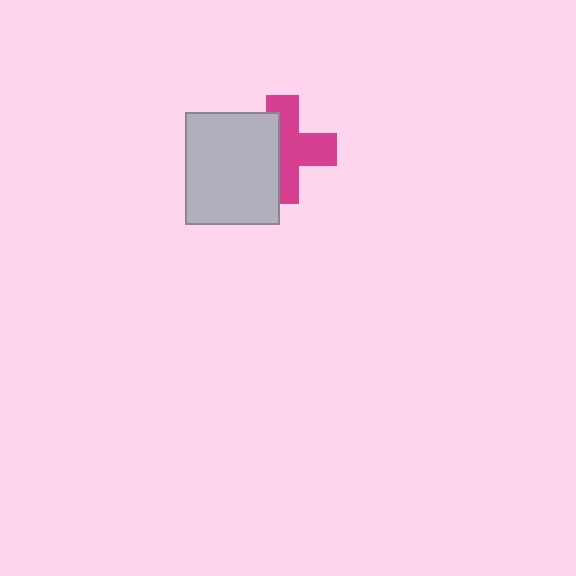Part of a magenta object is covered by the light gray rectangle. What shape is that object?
It is a cross.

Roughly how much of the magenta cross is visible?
About half of it is visible (roughly 59%).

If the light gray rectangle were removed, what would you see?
You would see the complete magenta cross.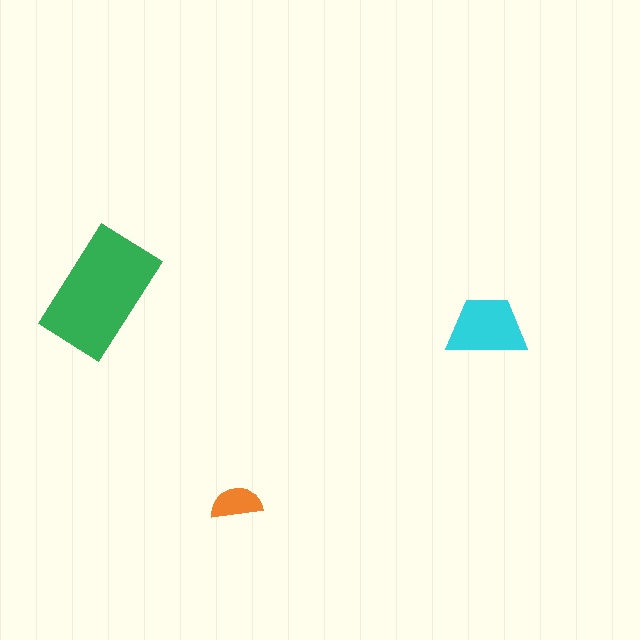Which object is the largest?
The green rectangle.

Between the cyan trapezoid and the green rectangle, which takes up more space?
The green rectangle.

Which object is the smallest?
The orange semicircle.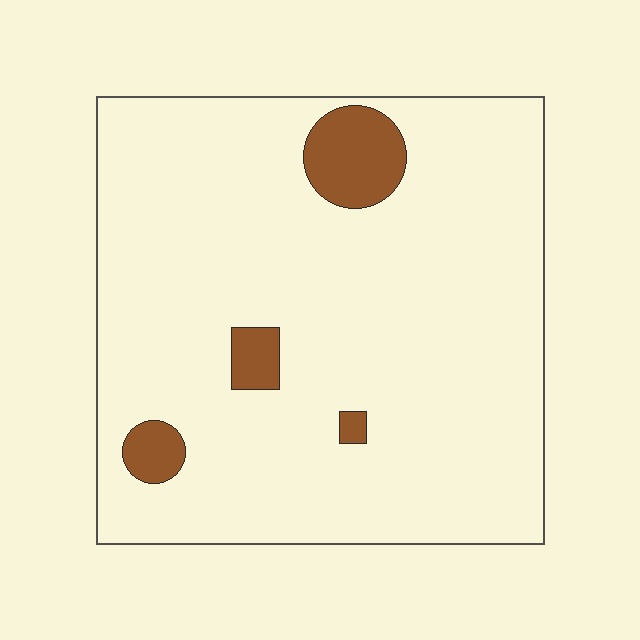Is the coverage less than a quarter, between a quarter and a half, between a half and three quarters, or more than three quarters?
Less than a quarter.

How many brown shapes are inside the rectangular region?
4.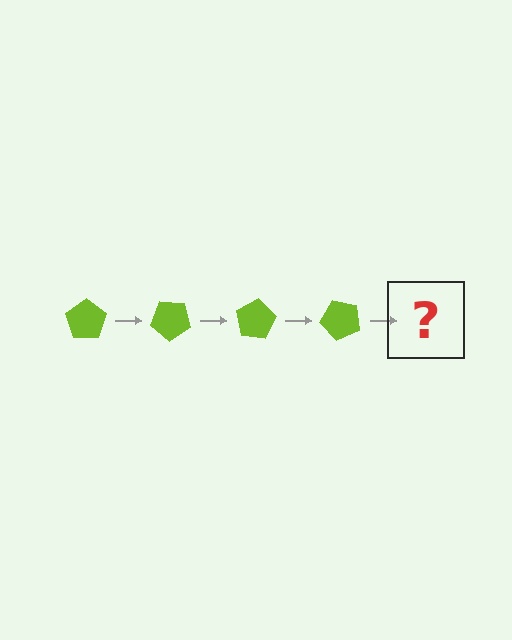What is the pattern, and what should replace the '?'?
The pattern is that the pentagon rotates 40 degrees each step. The '?' should be a lime pentagon rotated 160 degrees.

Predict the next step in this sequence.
The next step is a lime pentagon rotated 160 degrees.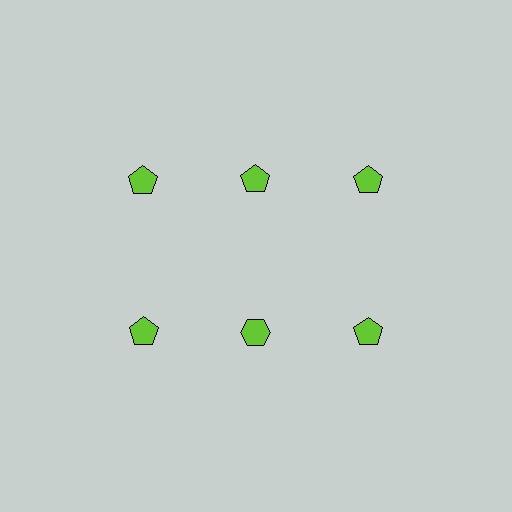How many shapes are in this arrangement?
There are 6 shapes arranged in a grid pattern.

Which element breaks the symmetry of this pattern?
The lime hexagon in the second row, second from left column breaks the symmetry. All other shapes are lime pentagons.